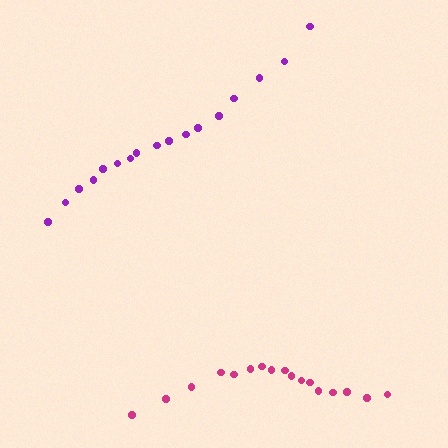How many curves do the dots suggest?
There are 2 distinct paths.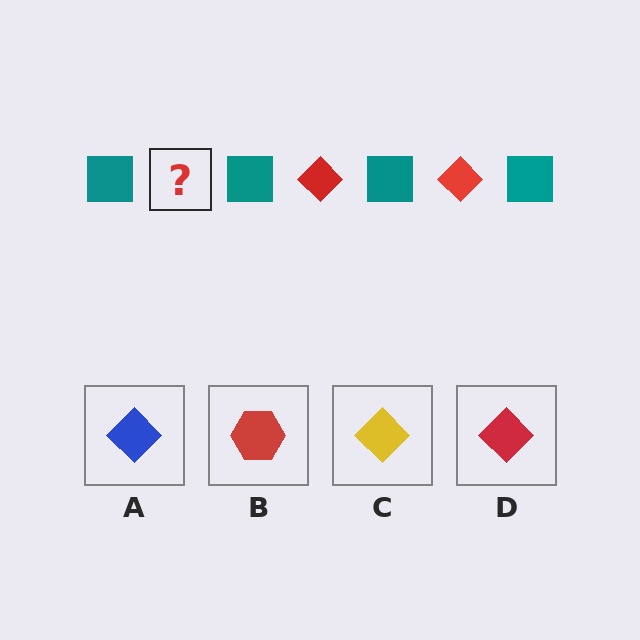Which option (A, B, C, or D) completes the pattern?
D.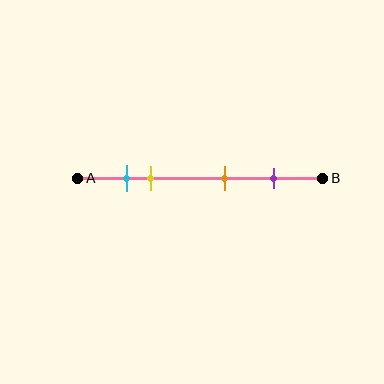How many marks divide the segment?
There are 4 marks dividing the segment.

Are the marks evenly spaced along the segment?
No, the marks are not evenly spaced.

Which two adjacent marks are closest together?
The cyan and yellow marks are the closest adjacent pair.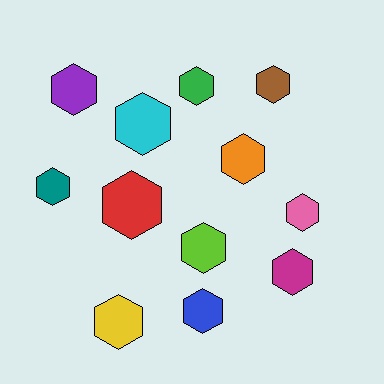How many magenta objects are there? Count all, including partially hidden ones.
There is 1 magenta object.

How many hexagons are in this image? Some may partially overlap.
There are 12 hexagons.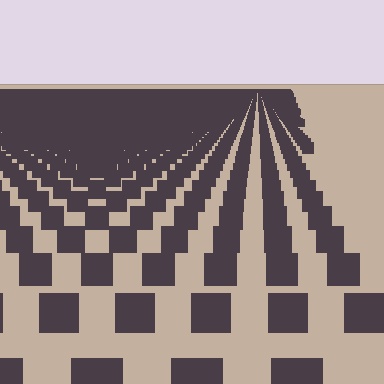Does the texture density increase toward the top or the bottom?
Density increases toward the top.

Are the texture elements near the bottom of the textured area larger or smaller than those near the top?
Larger. Near the bottom, elements are closer to the viewer and appear at a bigger on-screen size.